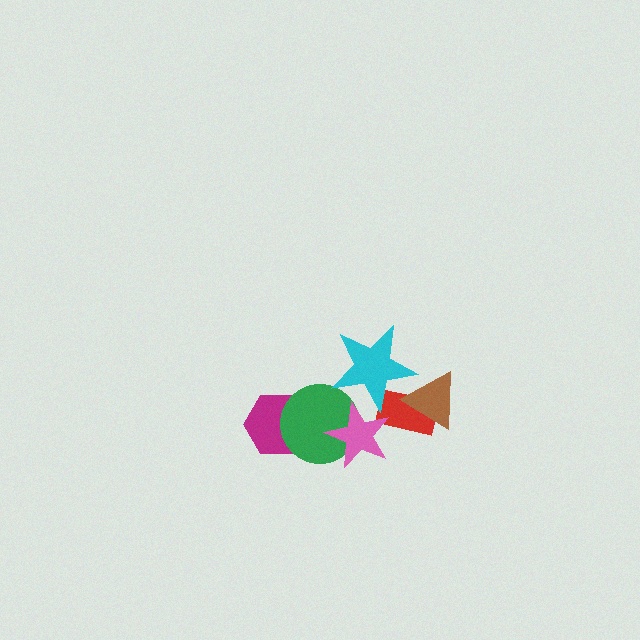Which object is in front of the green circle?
The pink star is in front of the green circle.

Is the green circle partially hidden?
Yes, it is partially covered by another shape.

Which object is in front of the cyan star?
The pink star is in front of the cyan star.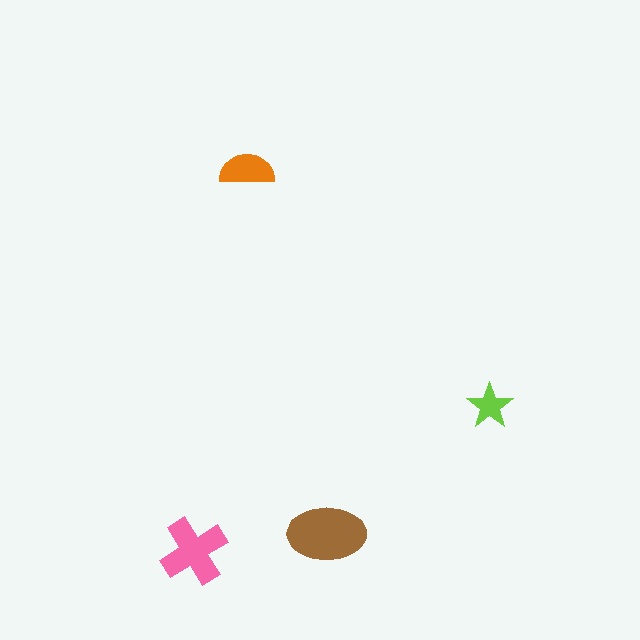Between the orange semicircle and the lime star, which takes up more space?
The orange semicircle.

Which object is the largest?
The brown ellipse.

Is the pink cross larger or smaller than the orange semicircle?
Larger.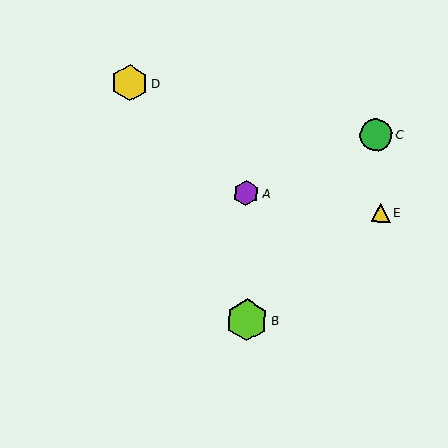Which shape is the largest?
The lime hexagon (labeled B) is the largest.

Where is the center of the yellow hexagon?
The center of the yellow hexagon is at (130, 83).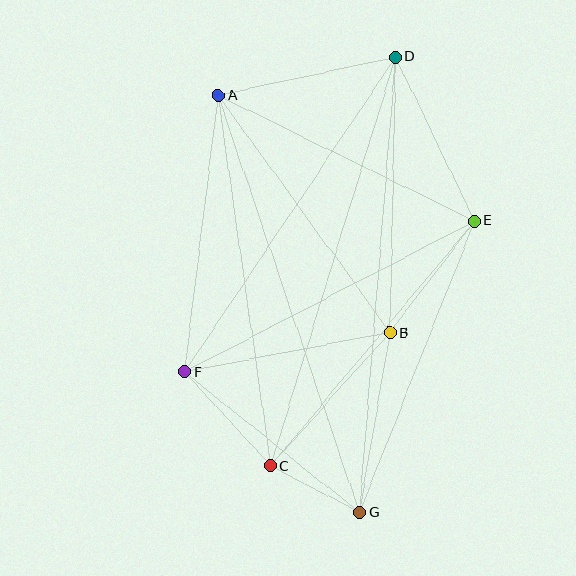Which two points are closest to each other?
Points C and G are closest to each other.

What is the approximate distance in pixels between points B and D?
The distance between B and D is approximately 276 pixels.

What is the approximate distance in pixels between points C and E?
The distance between C and E is approximately 319 pixels.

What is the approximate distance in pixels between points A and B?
The distance between A and B is approximately 293 pixels.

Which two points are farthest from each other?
Points D and G are farthest from each other.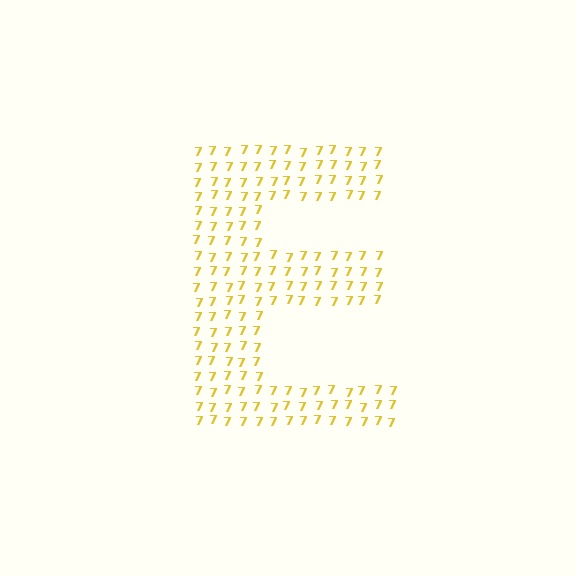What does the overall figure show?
The overall figure shows the letter E.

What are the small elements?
The small elements are digit 7's.